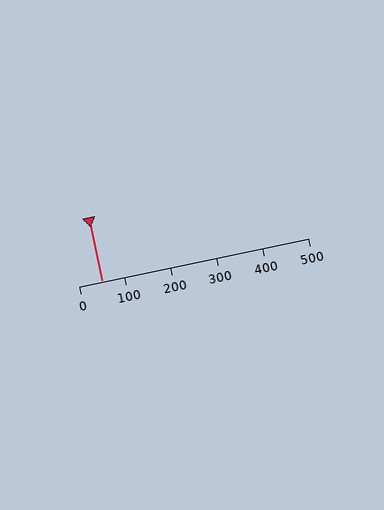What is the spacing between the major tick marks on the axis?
The major ticks are spaced 100 apart.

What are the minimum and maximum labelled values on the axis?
The axis runs from 0 to 500.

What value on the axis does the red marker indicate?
The marker indicates approximately 50.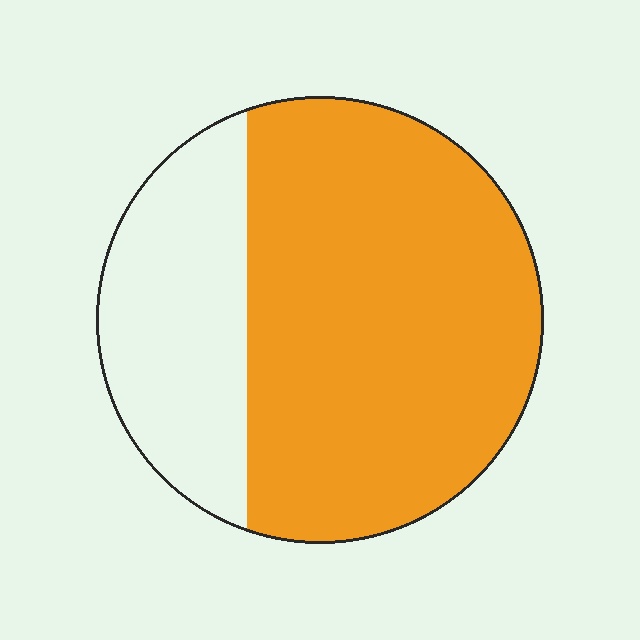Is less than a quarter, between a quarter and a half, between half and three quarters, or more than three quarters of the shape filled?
Between half and three quarters.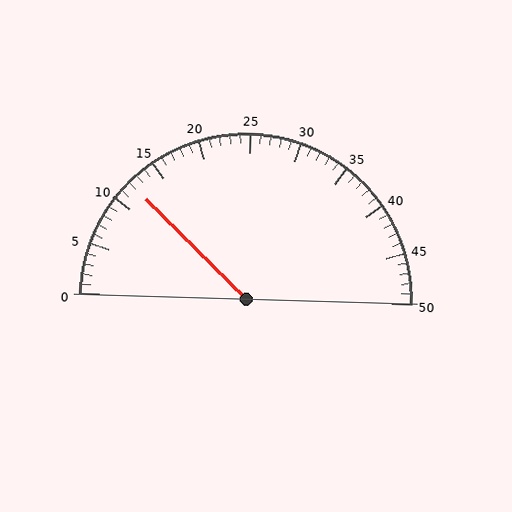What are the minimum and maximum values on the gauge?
The gauge ranges from 0 to 50.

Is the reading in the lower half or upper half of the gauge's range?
The reading is in the lower half of the range (0 to 50).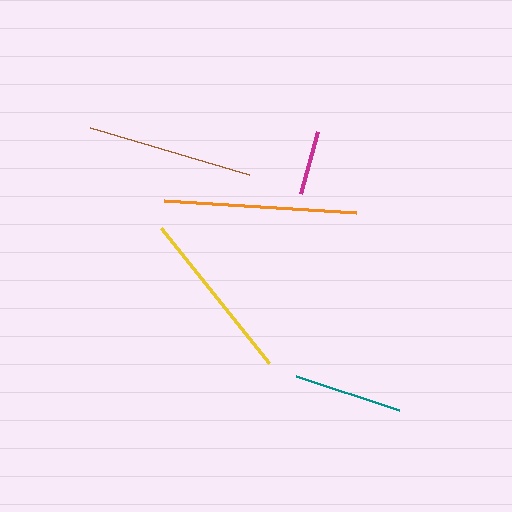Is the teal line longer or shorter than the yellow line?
The yellow line is longer than the teal line.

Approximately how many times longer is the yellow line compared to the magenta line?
The yellow line is approximately 2.7 times the length of the magenta line.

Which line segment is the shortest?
The magenta line is the shortest at approximately 63 pixels.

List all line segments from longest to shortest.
From longest to shortest: orange, yellow, brown, teal, magenta.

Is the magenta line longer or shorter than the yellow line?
The yellow line is longer than the magenta line.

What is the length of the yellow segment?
The yellow segment is approximately 173 pixels long.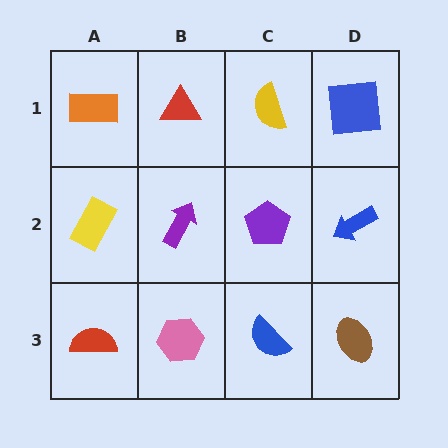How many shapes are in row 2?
4 shapes.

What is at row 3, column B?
A pink hexagon.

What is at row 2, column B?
A purple arrow.